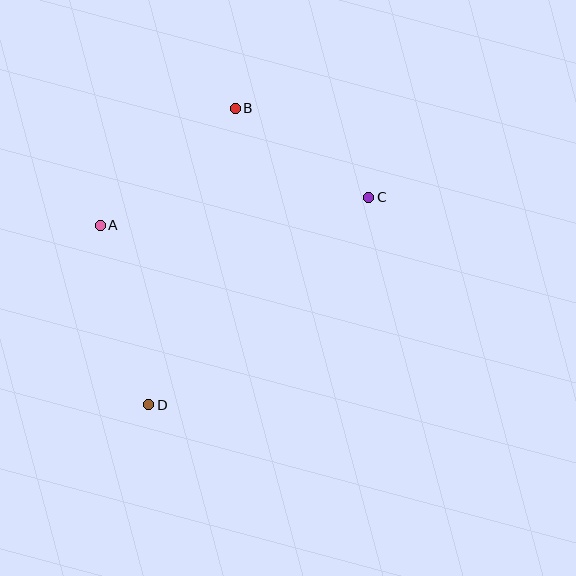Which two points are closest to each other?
Points B and C are closest to each other.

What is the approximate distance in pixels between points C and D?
The distance between C and D is approximately 303 pixels.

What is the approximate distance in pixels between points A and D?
The distance between A and D is approximately 186 pixels.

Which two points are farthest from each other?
Points B and D are farthest from each other.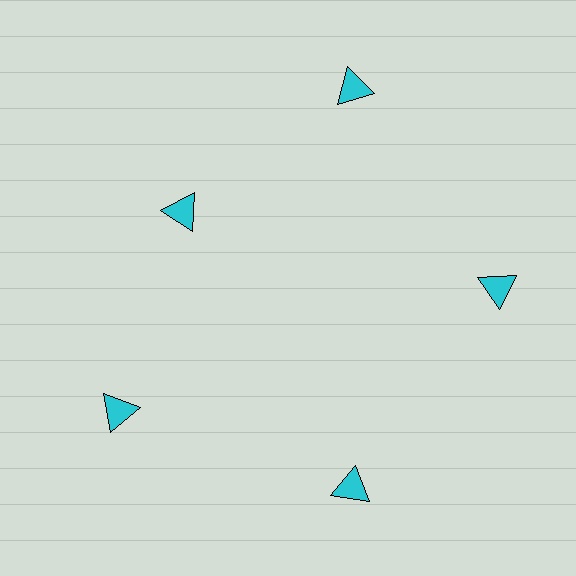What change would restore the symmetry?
The symmetry would be restored by moving it outward, back onto the ring so that all 5 triangles sit at equal angles and equal distance from the center.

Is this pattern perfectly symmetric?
No. The 5 cyan triangles are arranged in a ring, but one element near the 10 o'clock position is pulled inward toward the center, breaking the 5-fold rotational symmetry.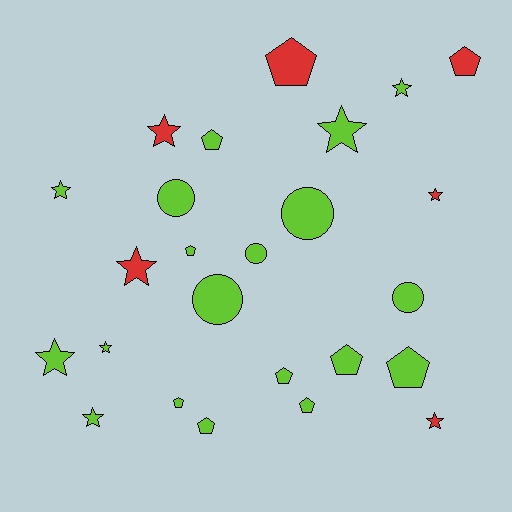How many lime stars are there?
There are 6 lime stars.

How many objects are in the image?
There are 25 objects.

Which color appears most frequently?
Lime, with 19 objects.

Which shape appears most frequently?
Star, with 10 objects.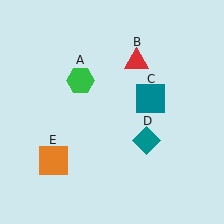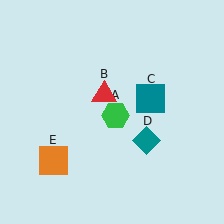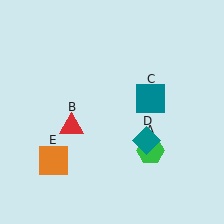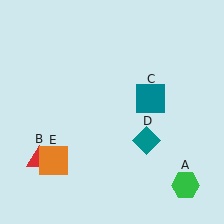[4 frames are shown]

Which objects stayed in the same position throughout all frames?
Teal square (object C) and teal diamond (object D) and orange square (object E) remained stationary.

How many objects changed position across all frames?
2 objects changed position: green hexagon (object A), red triangle (object B).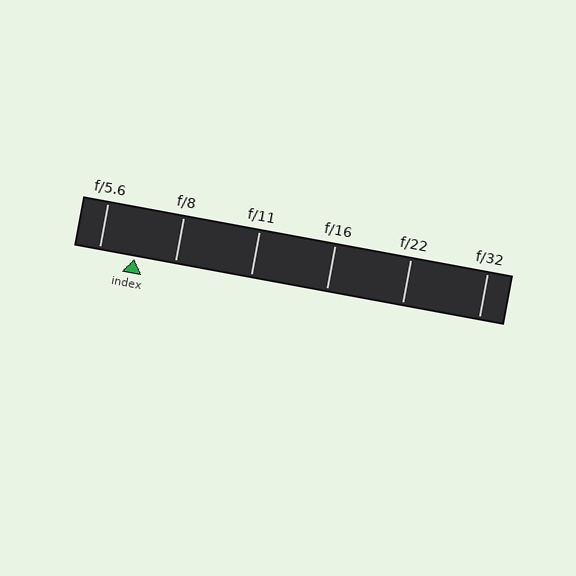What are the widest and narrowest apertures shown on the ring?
The widest aperture shown is f/5.6 and the narrowest is f/32.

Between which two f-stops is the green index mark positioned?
The index mark is between f/5.6 and f/8.